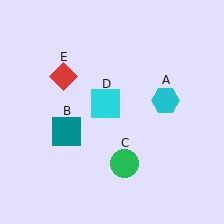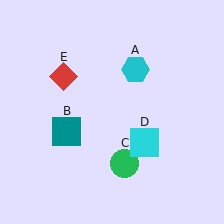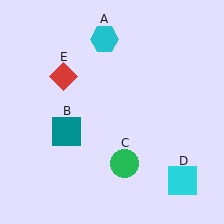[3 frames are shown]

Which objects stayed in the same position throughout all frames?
Teal square (object B) and green circle (object C) and red diamond (object E) remained stationary.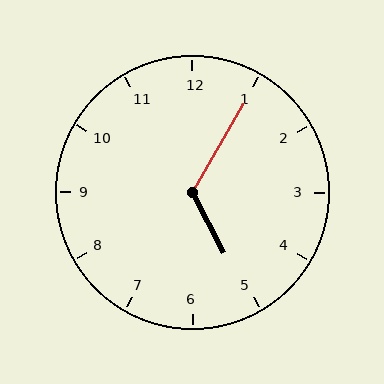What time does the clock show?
5:05.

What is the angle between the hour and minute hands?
Approximately 122 degrees.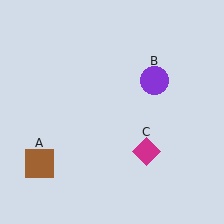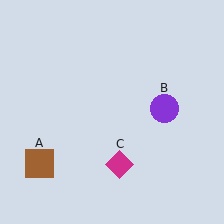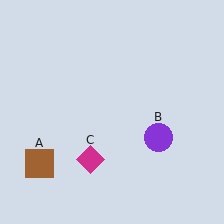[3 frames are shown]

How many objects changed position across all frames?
2 objects changed position: purple circle (object B), magenta diamond (object C).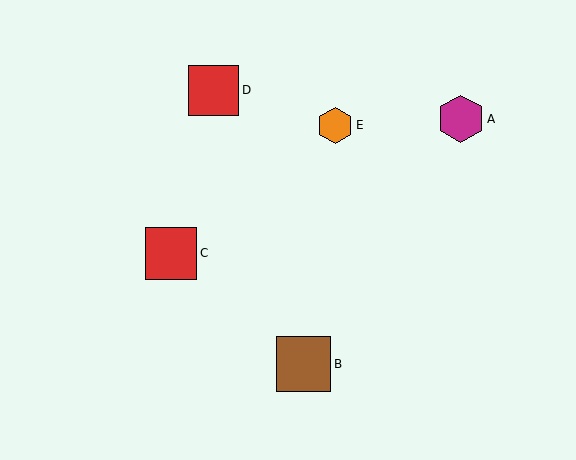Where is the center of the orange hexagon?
The center of the orange hexagon is at (335, 125).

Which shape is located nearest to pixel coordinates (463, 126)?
The magenta hexagon (labeled A) at (461, 119) is nearest to that location.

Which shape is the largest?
The brown square (labeled B) is the largest.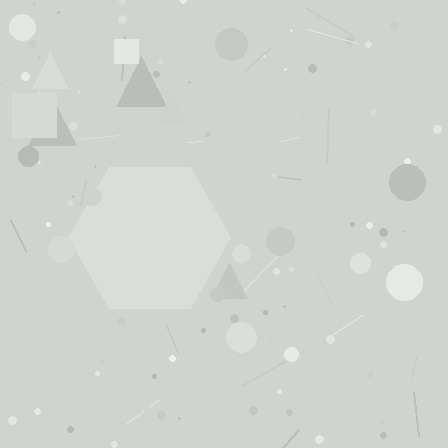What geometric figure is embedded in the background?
A hexagon is embedded in the background.